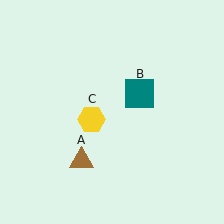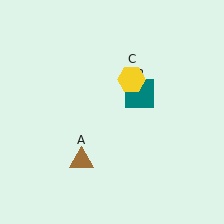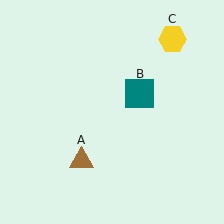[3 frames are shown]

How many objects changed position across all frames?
1 object changed position: yellow hexagon (object C).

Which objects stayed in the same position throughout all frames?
Brown triangle (object A) and teal square (object B) remained stationary.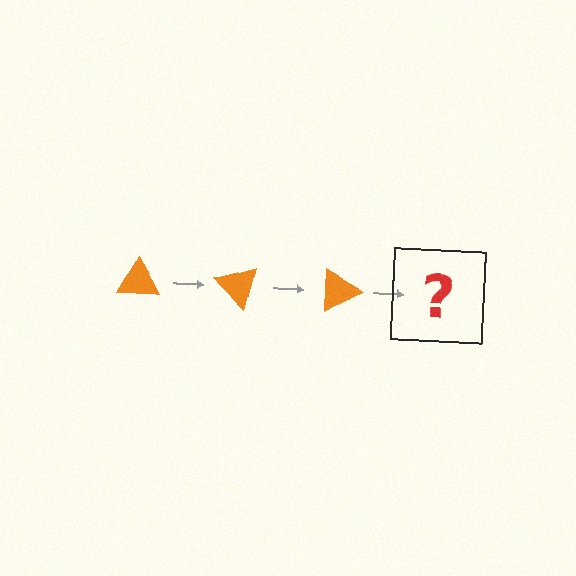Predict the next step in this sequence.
The next step is an orange triangle rotated 135 degrees.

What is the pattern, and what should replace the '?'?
The pattern is that the triangle rotates 45 degrees each step. The '?' should be an orange triangle rotated 135 degrees.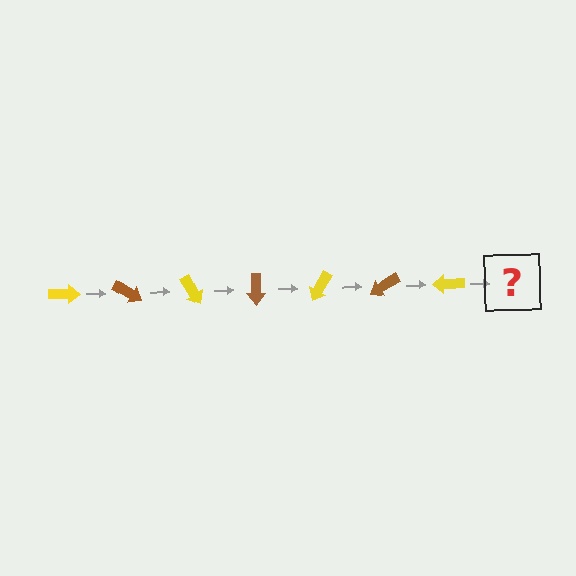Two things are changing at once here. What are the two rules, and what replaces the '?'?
The two rules are that it rotates 30 degrees each step and the color cycles through yellow and brown. The '?' should be a brown arrow, rotated 210 degrees from the start.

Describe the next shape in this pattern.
It should be a brown arrow, rotated 210 degrees from the start.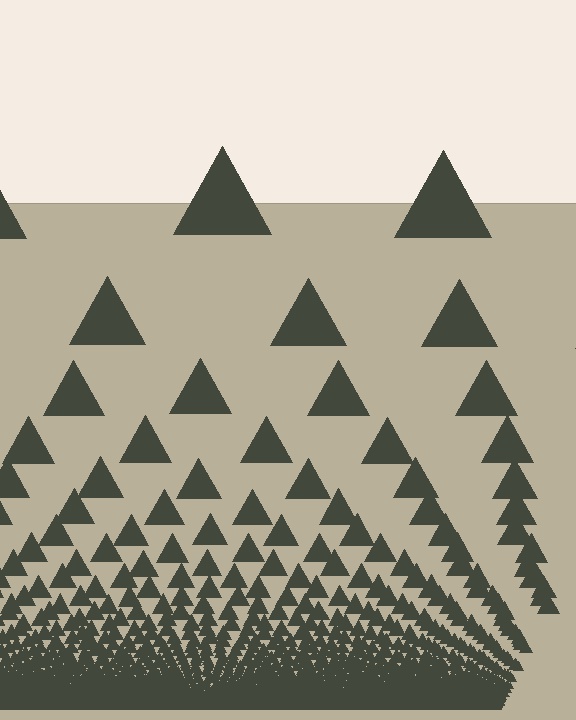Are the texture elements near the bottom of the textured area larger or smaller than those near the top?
Smaller. The gradient is inverted — elements near the bottom are smaller and denser.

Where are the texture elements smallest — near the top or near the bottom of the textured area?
Near the bottom.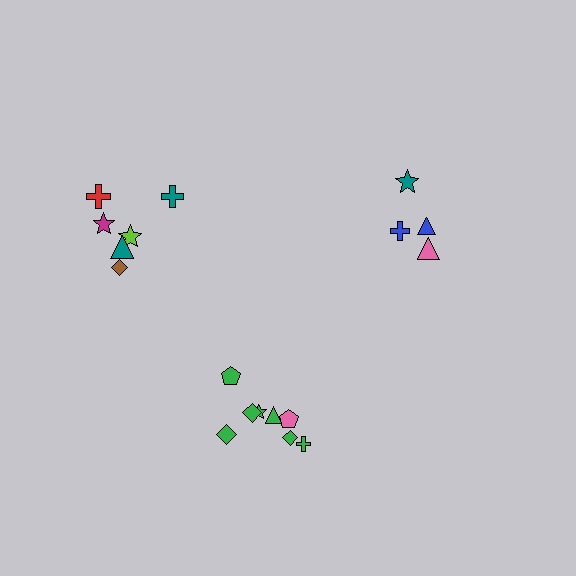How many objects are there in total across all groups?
There are 18 objects.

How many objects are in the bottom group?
There are 8 objects.